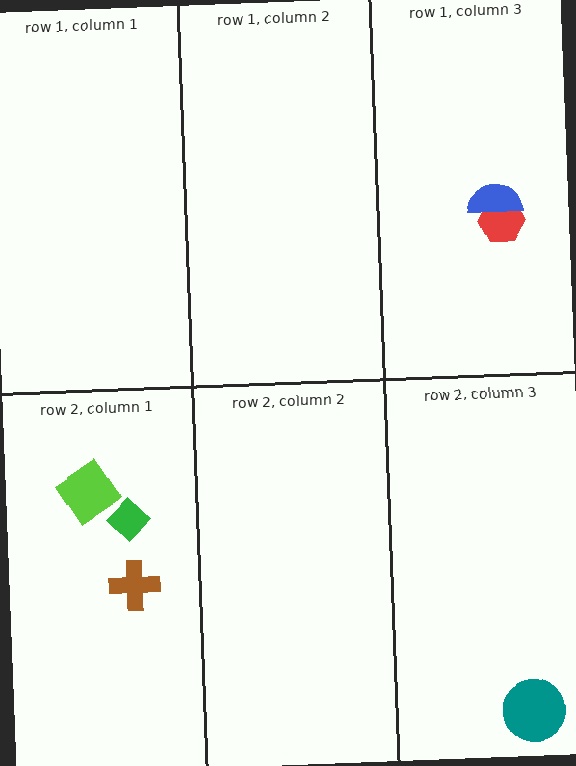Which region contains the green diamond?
The row 2, column 1 region.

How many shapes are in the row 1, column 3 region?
2.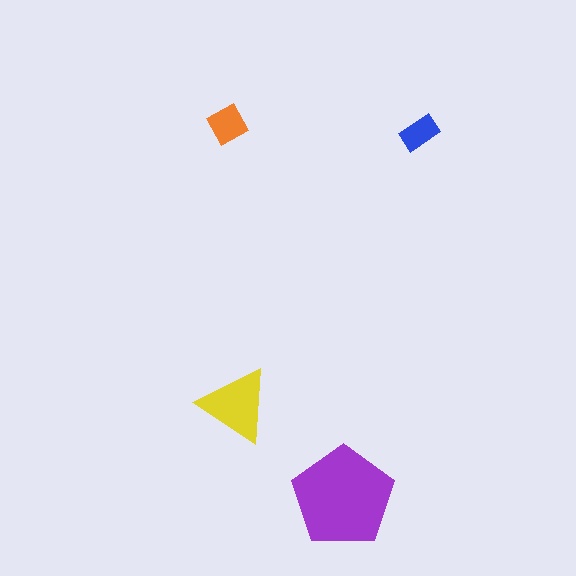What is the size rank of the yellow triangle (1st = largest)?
2nd.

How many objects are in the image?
There are 4 objects in the image.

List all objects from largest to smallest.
The purple pentagon, the yellow triangle, the orange diamond, the blue rectangle.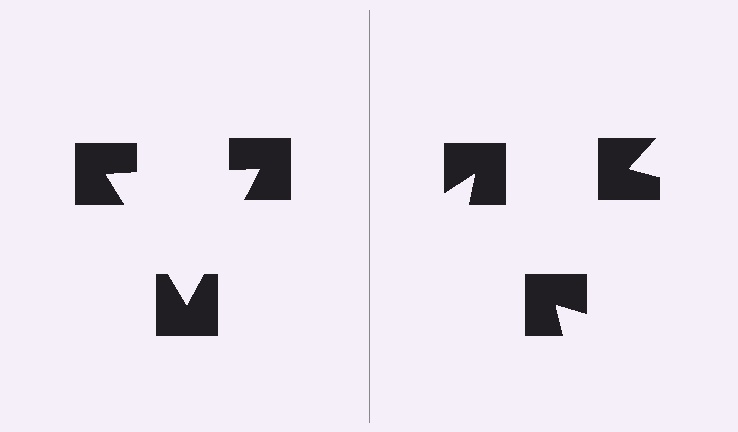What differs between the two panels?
The notched squares are positioned identically on both sides; only the wedge orientations differ. On the left they align to a triangle; on the right they are misaligned.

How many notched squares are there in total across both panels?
6 — 3 on each side.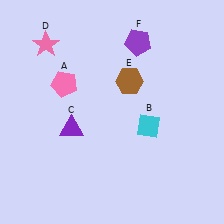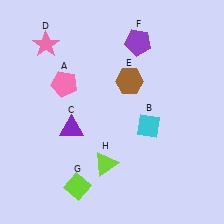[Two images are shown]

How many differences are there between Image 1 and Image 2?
There are 2 differences between the two images.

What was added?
A lime diamond (G), a lime triangle (H) were added in Image 2.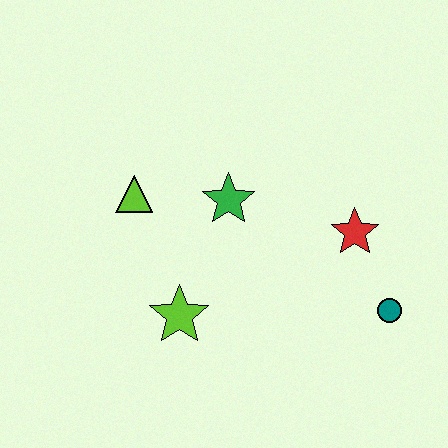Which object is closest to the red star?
The teal circle is closest to the red star.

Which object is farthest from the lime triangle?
The teal circle is farthest from the lime triangle.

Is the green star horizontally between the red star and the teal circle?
No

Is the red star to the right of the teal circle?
No